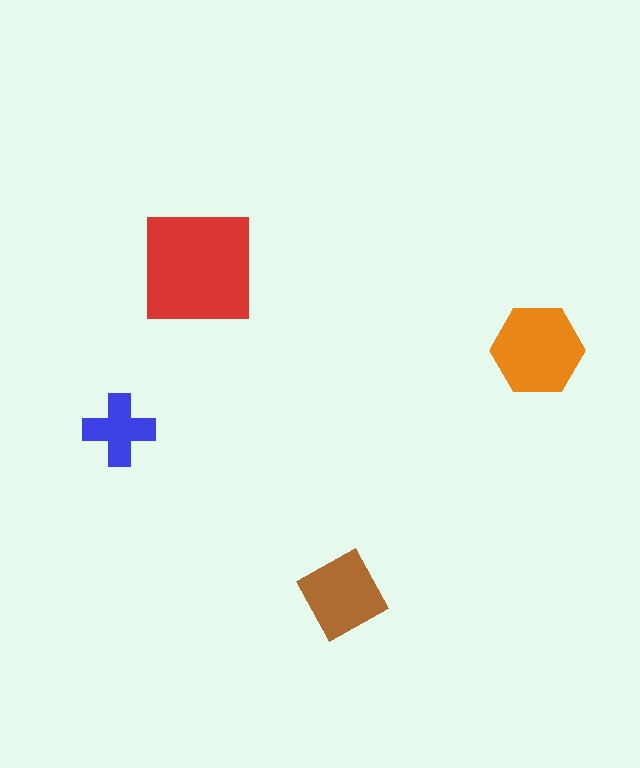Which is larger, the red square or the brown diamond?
The red square.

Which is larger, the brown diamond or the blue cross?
The brown diamond.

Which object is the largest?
The red square.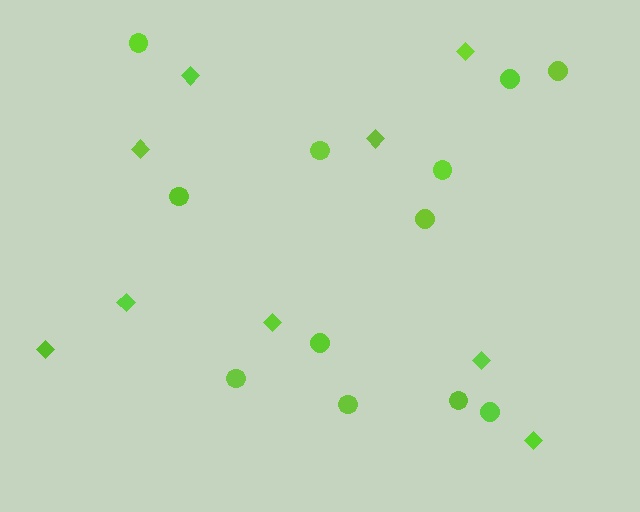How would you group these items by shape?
There are 2 groups: one group of diamonds (9) and one group of circles (12).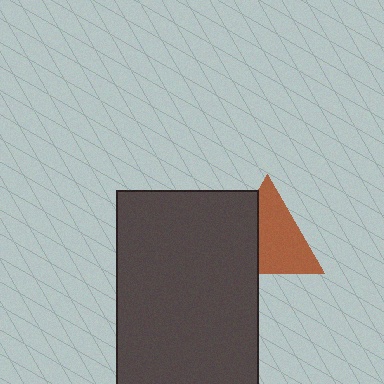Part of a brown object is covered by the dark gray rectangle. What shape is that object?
It is a triangle.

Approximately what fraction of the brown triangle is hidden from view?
Roughly 37% of the brown triangle is hidden behind the dark gray rectangle.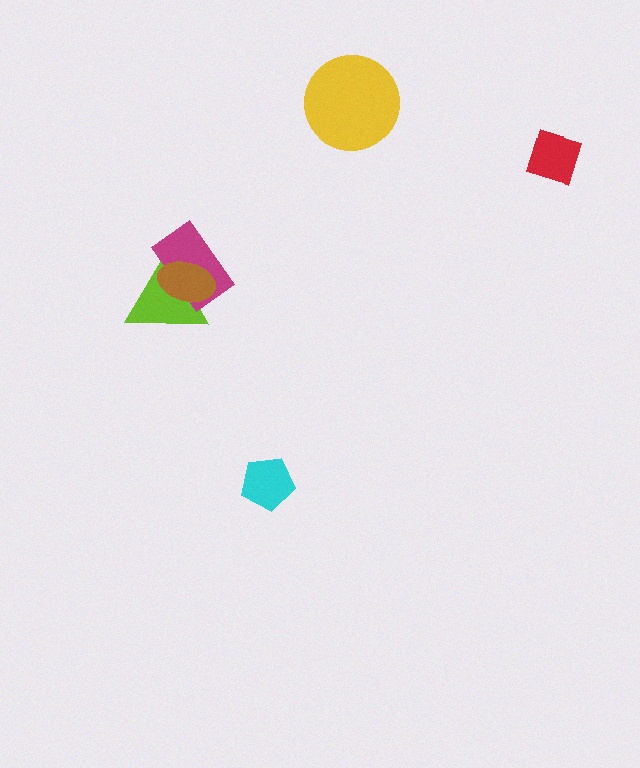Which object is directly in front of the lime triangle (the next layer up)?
The magenta rectangle is directly in front of the lime triangle.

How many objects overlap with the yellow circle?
0 objects overlap with the yellow circle.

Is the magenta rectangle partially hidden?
Yes, it is partially covered by another shape.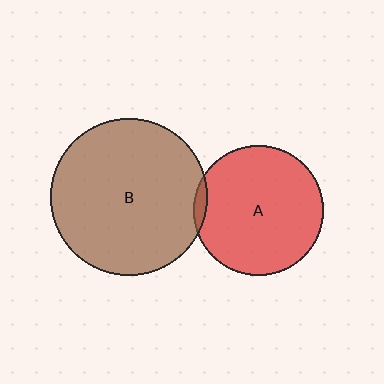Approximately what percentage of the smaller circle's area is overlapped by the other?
Approximately 5%.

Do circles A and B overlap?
Yes.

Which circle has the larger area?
Circle B (brown).